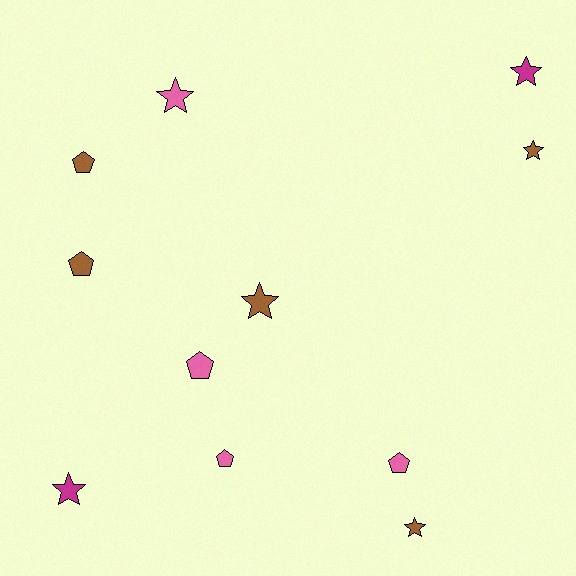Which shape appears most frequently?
Star, with 6 objects.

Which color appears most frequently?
Brown, with 5 objects.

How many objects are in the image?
There are 11 objects.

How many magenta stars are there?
There are 2 magenta stars.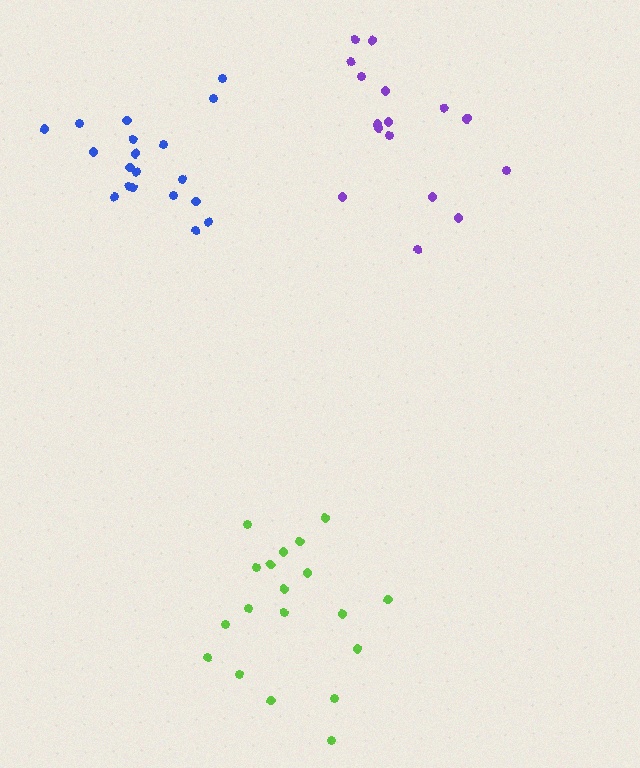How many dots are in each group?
Group 1: 19 dots, Group 2: 19 dots, Group 3: 16 dots (54 total).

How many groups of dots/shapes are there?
There are 3 groups.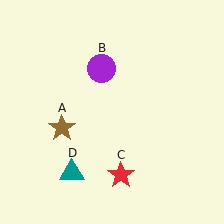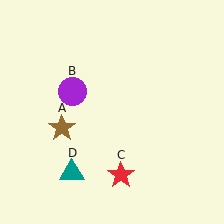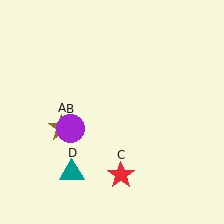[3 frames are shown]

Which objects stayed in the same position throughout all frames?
Brown star (object A) and red star (object C) and teal triangle (object D) remained stationary.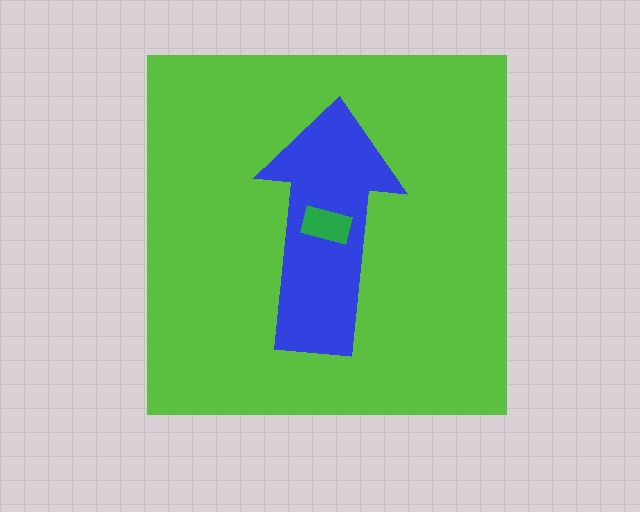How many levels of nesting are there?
3.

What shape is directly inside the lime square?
The blue arrow.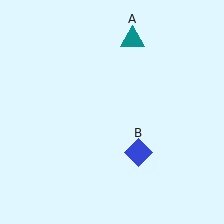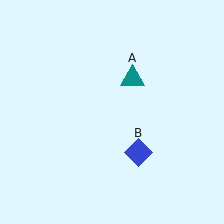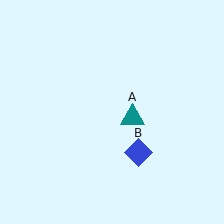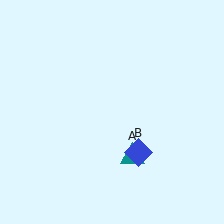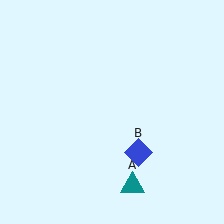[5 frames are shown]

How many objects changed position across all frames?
1 object changed position: teal triangle (object A).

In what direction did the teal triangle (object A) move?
The teal triangle (object A) moved down.